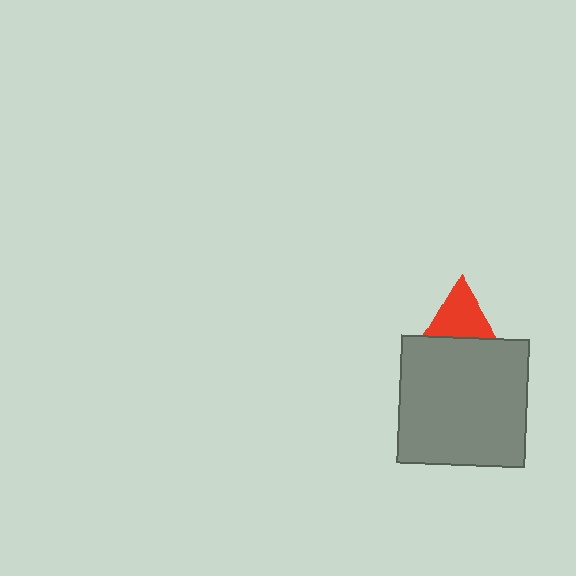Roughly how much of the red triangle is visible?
About half of it is visible (roughly 60%).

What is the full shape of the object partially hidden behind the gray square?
The partially hidden object is a red triangle.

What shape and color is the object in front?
The object in front is a gray square.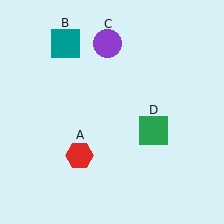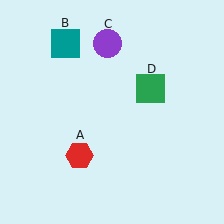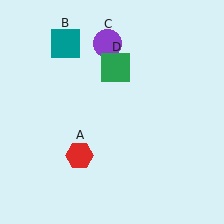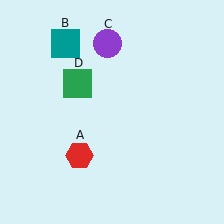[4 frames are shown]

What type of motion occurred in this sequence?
The green square (object D) rotated counterclockwise around the center of the scene.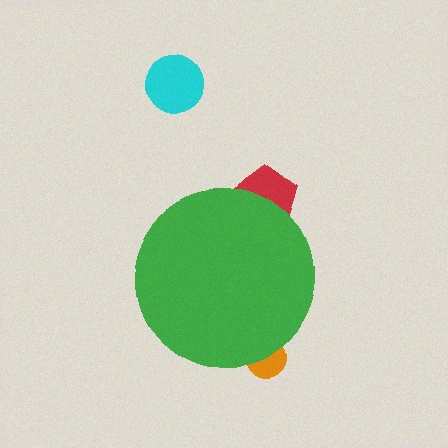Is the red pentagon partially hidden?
Yes, the red pentagon is partially hidden behind the green circle.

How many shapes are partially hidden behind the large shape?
2 shapes are partially hidden.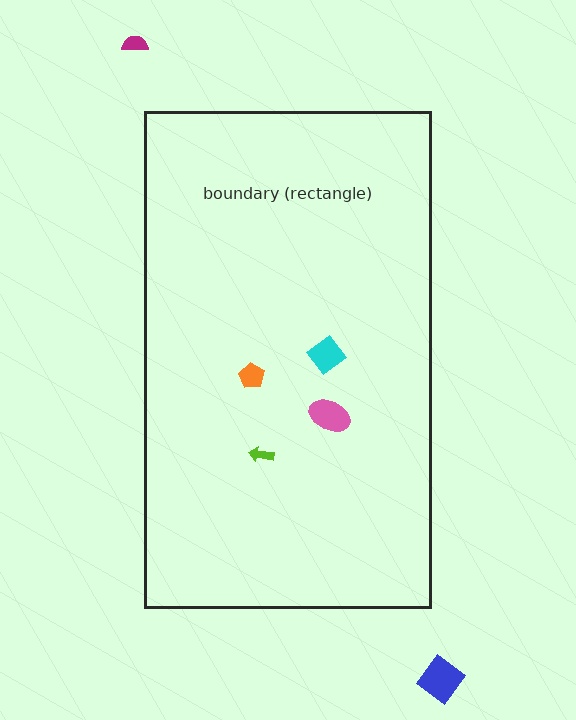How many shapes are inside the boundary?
4 inside, 2 outside.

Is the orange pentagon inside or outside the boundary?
Inside.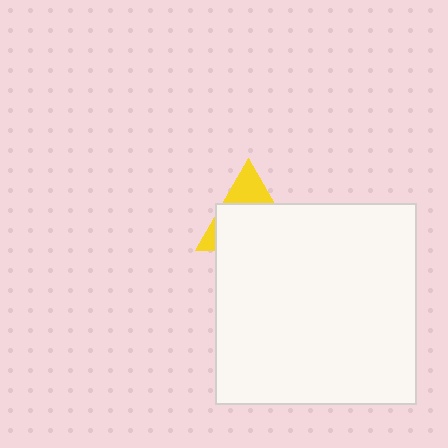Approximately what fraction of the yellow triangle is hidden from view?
Roughly 69% of the yellow triangle is hidden behind the white square.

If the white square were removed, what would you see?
You would see the complete yellow triangle.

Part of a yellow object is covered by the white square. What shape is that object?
It is a triangle.